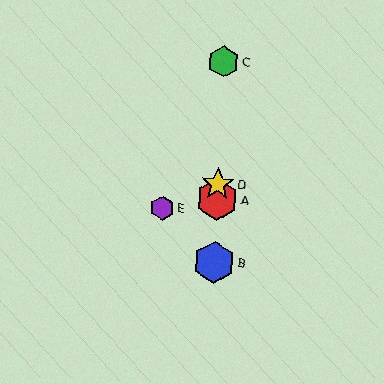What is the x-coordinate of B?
Object B is at x≈214.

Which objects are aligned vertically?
Objects A, B, C, D are aligned vertically.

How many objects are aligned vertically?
4 objects (A, B, C, D) are aligned vertically.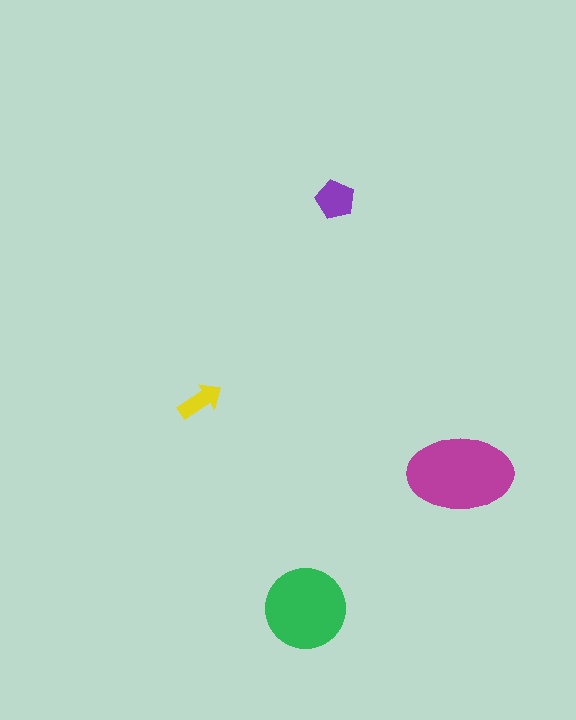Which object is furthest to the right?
The magenta ellipse is rightmost.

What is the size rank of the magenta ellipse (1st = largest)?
1st.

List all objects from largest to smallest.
The magenta ellipse, the green circle, the purple pentagon, the yellow arrow.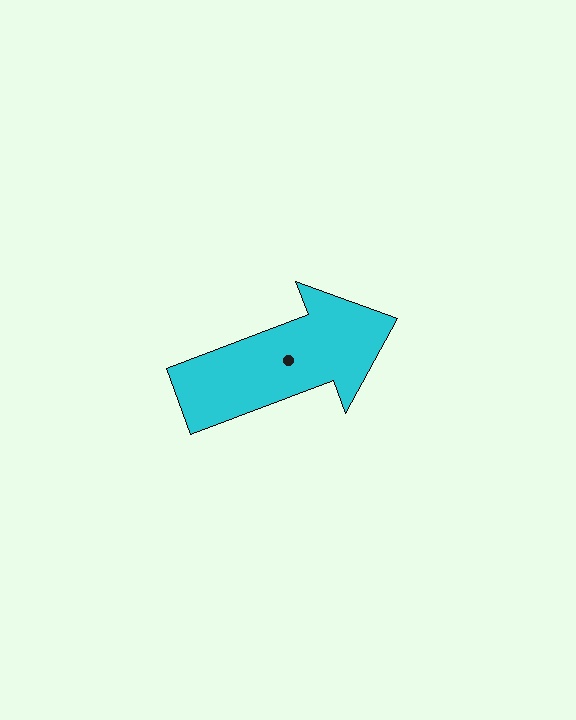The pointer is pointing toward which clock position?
Roughly 2 o'clock.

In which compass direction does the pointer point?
East.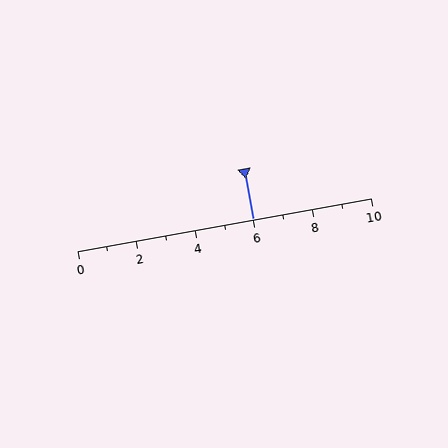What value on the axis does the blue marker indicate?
The marker indicates approximately 6.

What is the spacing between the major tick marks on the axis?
The major ticks are spaced 2 apart.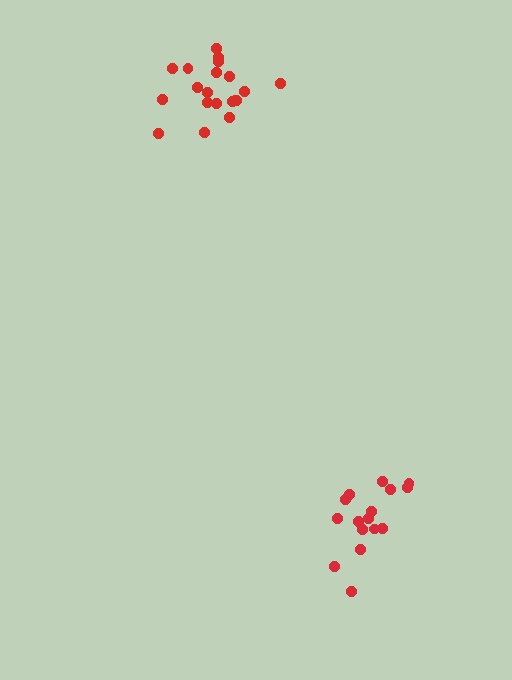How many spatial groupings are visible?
There are 2 spatial groupings.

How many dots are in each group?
Group 1: 16 dots, Group 2: 20 dots (36 total).